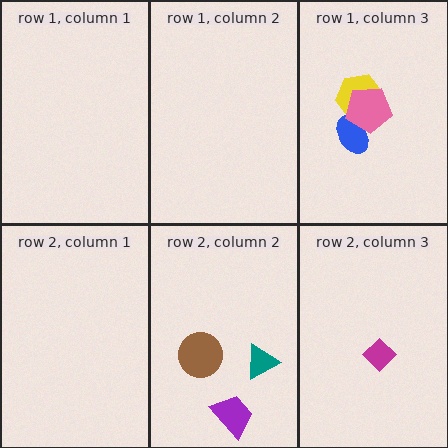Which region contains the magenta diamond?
The row 2, column 3 region.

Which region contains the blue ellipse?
The row 1, column 3 region.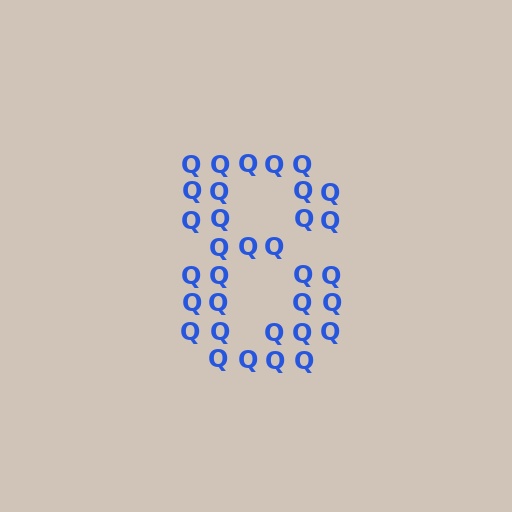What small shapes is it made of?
It is made of small letter Q's.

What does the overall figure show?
The overall figure shows the digit 8.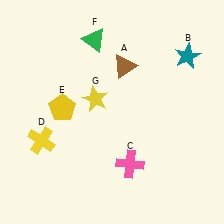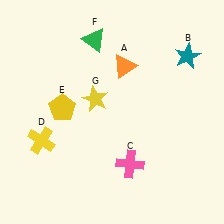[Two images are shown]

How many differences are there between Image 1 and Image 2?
There is 1 difference between the two images.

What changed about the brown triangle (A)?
In Image 1, A is brown. In Image 2, it changed to orange.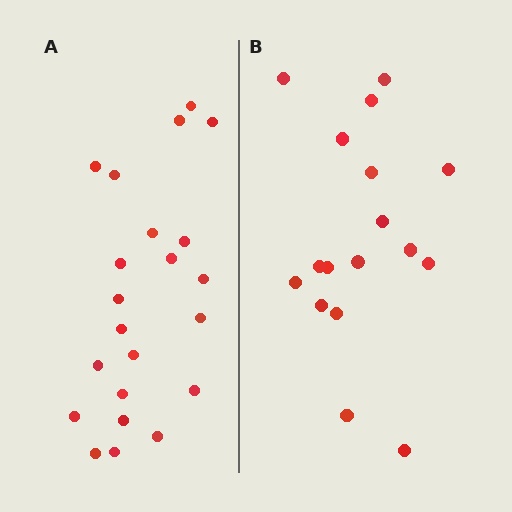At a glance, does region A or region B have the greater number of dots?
Region A (the left region) has more dots.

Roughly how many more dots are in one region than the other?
Region A has about 5 more dots than region B.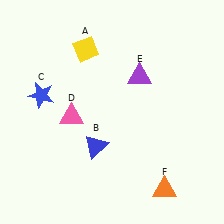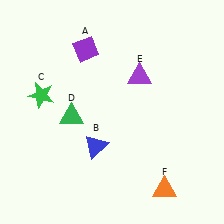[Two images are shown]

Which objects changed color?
A changed from yellow to purple. C changed from blue to green. D changed from pink to green.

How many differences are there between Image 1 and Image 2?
There are 3 differences between the two images.